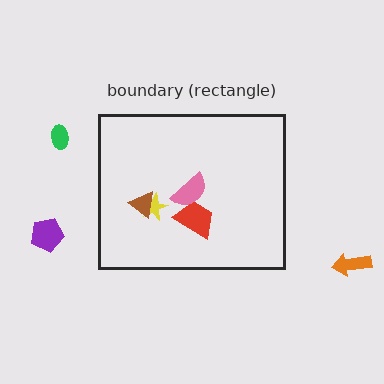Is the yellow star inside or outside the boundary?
Inside.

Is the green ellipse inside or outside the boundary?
Outside.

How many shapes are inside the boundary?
4 inside, 3 outside.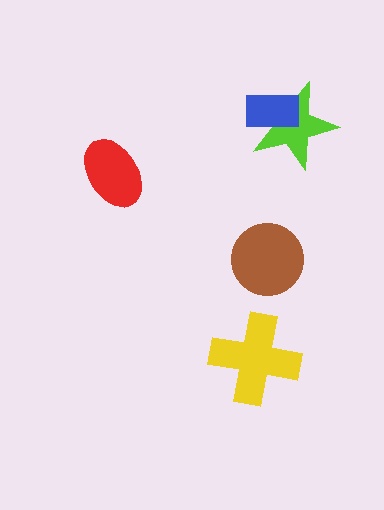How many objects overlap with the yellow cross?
0 objects overlap with the yellow cross.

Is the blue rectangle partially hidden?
No, no other shape covers it.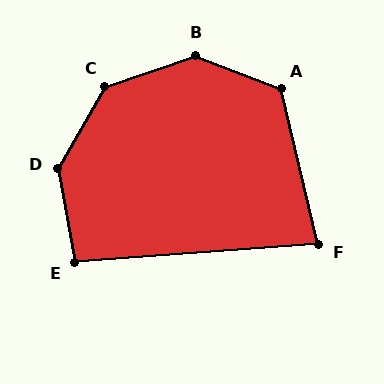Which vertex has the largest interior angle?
B, at approximately 140 degrees.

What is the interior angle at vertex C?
Approximately 139 degrees (obtuse).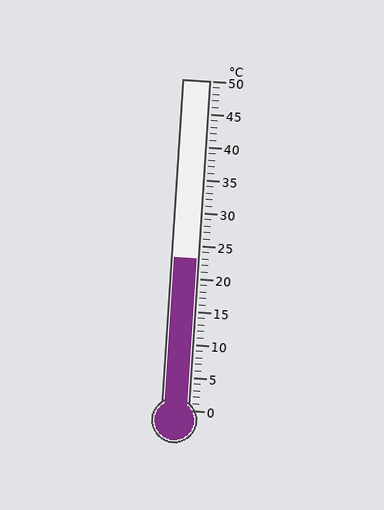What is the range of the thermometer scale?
The thermometer scale ranges from 0°C to 50°C.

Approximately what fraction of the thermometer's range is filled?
The thermometer is filled to approximately 45% of its range.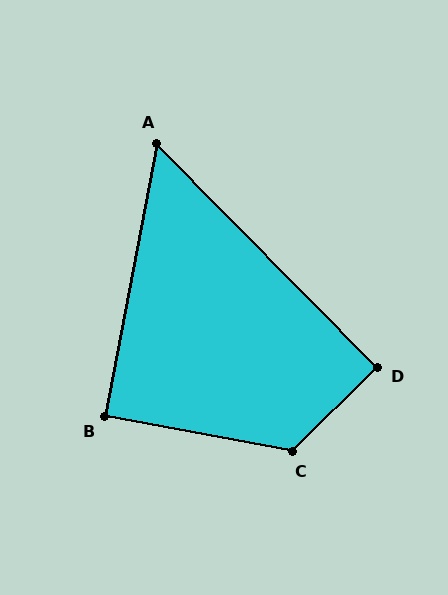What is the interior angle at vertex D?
Approximately 90 degrees (approximately right).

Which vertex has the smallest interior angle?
A, at approximately 55 degrees.